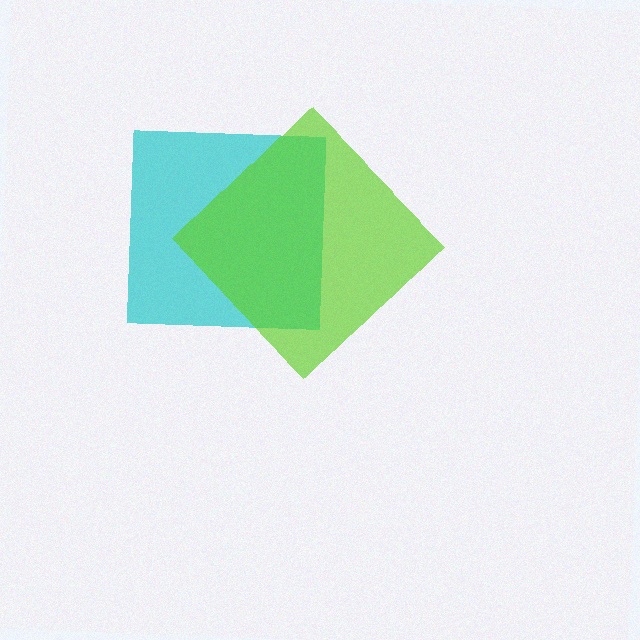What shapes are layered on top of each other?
The layered shapes are: a cyan square, a lime diamond.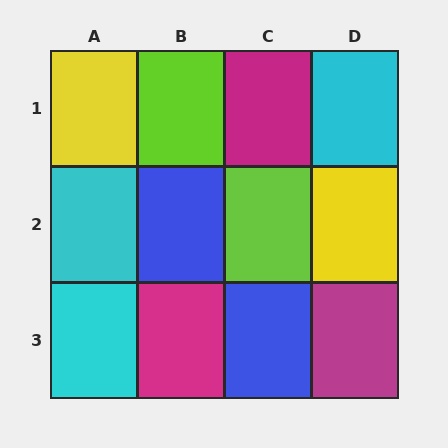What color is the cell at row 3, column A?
Cyan.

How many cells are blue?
2 cells are blue.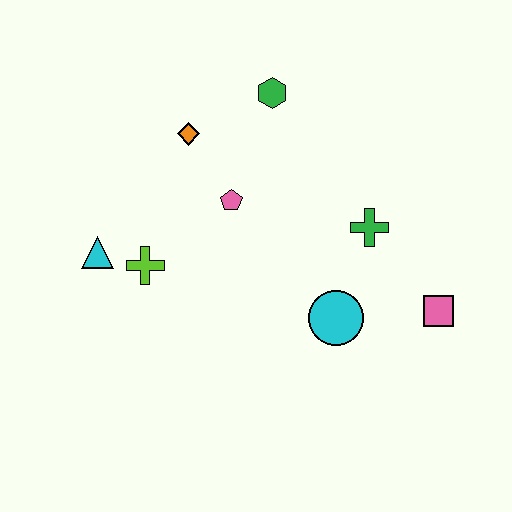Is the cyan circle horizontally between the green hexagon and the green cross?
Yes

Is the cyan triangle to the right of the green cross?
No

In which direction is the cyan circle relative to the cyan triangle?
The cyan circle is to the right of the cyan triangle.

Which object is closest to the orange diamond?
The pink pentagon is closest to the orange diamond.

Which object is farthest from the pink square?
The cyan triangle is farthest from the pink square.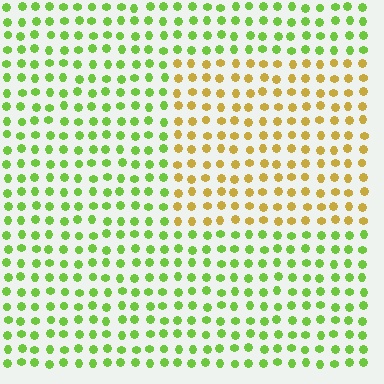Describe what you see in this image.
The image is filled with small lime elements in a uniform arrangement. A rectangle-shaped region is visible where the elements are tinted to a slightly different hue, forming a subtle color boundary.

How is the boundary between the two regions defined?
The boundary is defined purely by a slight shift in hue (about 52 degrees). Spacing, size, and orientation are identical on both sides.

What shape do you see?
I see a rectangle.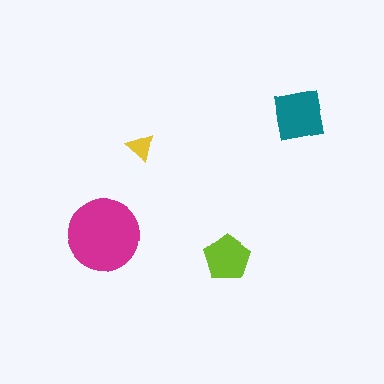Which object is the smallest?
The yellow triangle.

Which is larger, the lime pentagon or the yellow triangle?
The lime pentagon.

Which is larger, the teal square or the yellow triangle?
The teal square.